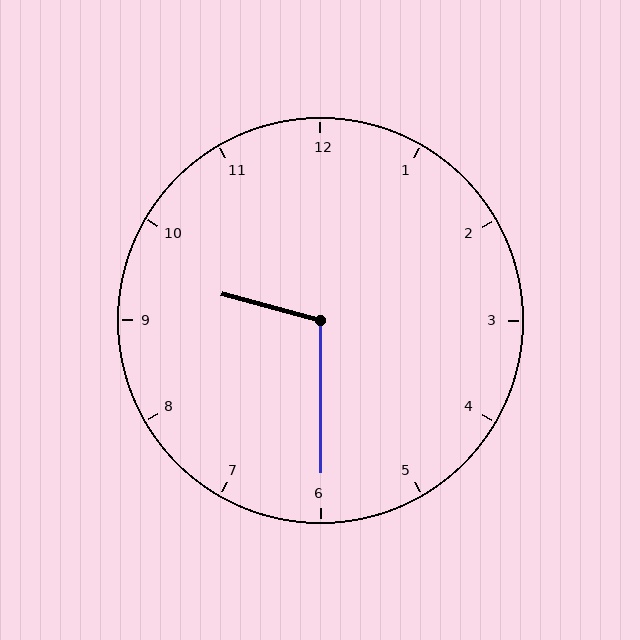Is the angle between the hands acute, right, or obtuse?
It is obtuse.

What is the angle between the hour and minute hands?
Approximately 105 degrees.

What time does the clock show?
9:30.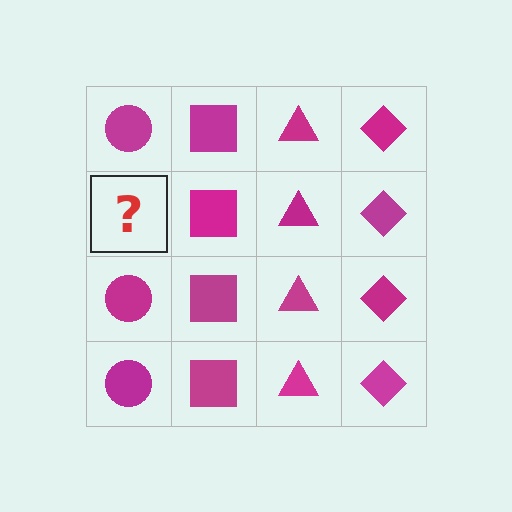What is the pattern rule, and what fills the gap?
The rule is that each column has a consistent shape. The gap should be filled with a magenta circle.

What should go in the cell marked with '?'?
The missing cell should contain a magenta circle.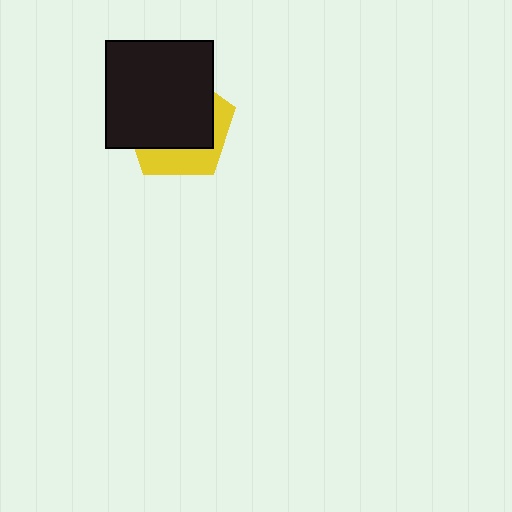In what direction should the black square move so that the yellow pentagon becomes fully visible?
The black square should move toward the upper-left. That is the shortest direction to clear the overlap and leave the yellow pentagon fully visible.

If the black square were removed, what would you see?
You would see the complete yellow pentagon.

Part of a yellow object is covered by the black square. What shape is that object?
It is a pentagon.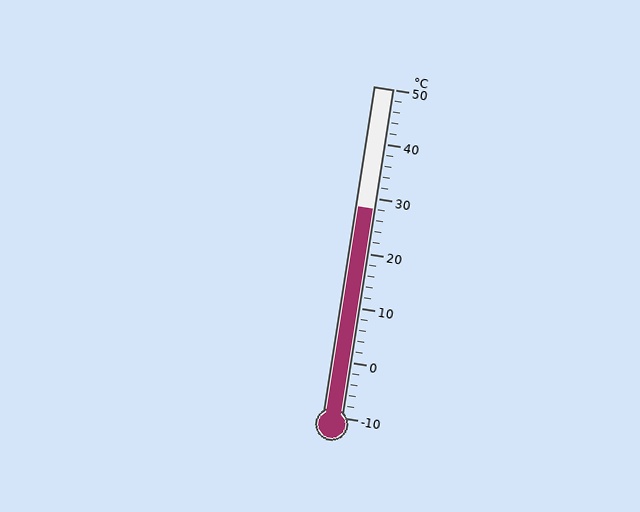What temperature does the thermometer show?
The thermometer shows approximately 28°C.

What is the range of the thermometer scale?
The thermometer scale ranges from -10°C to 50°C.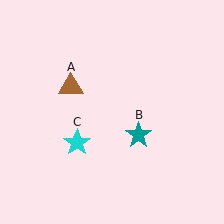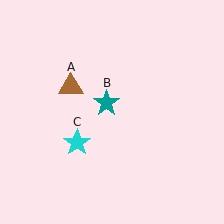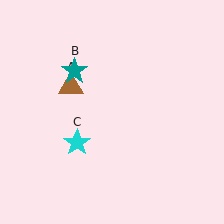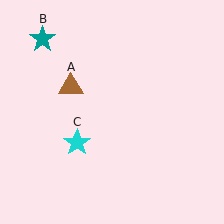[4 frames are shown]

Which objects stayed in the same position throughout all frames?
Brown triangle (object A) and cyan star (object C) remained stationary.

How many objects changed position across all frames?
1 object changed position: teal star (object B).